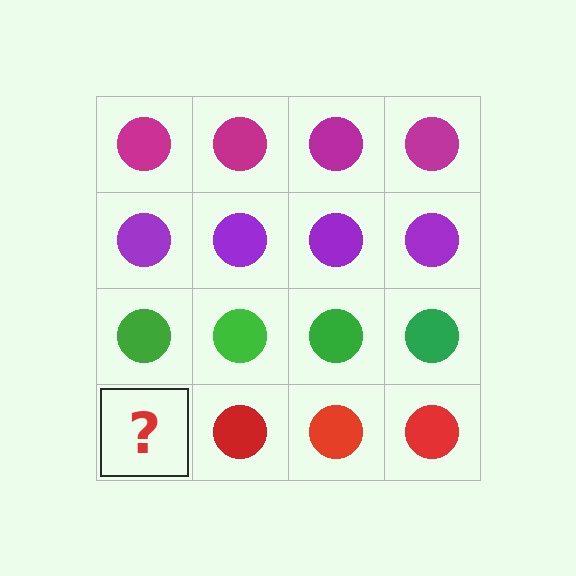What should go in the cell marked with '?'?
The missing cell should contain a red circle.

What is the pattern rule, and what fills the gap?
The rule is that each row has a consistent color. The gap should be filled with a red circle.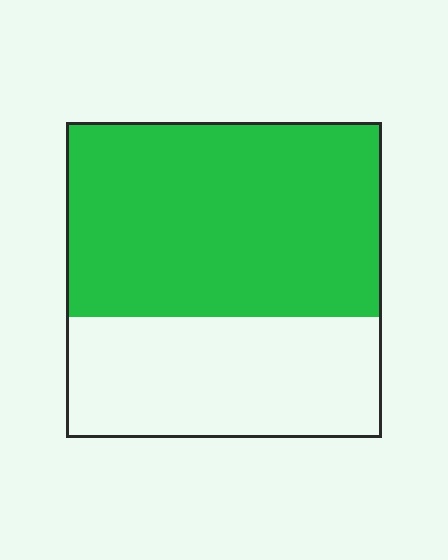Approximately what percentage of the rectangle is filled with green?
Approximately 60%.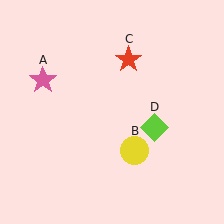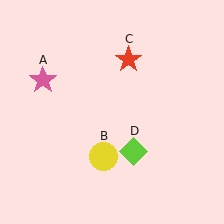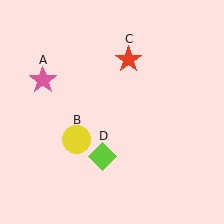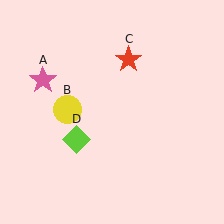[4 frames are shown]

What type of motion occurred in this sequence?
The yellow circle (object B), lime diamond (object D) rotated clockwise around the center of the scene.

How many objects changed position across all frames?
2 objects changed position: yellow circle (object B), lime diamond (object D).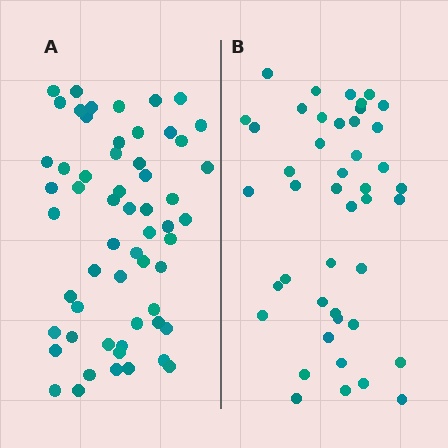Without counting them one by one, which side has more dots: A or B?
Region A (the left region) has more dots.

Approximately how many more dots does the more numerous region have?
Region A has approximately 15 more dots than region B.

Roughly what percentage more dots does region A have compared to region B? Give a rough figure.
About 30% more.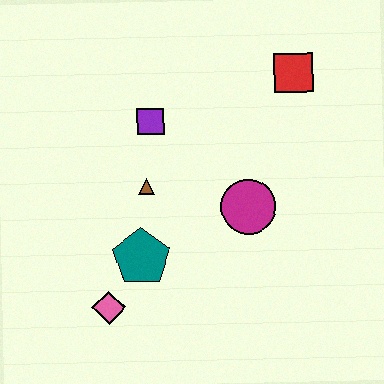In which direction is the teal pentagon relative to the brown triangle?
The teal pentagon is below the brown triangle.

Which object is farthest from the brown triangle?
The red square is farthest from the brown triangle.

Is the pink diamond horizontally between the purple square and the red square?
No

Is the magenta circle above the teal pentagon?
Yes